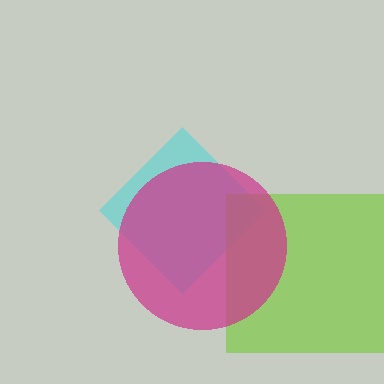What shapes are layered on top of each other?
The layered shapes are: a cyan diamond, a lime square, a magenta circle.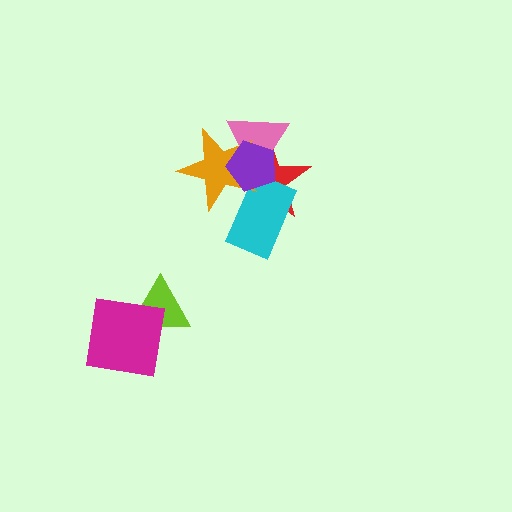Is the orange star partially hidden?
Yes, it is partially covered by another shape.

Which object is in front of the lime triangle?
The magenta square is in front of the lime triangle.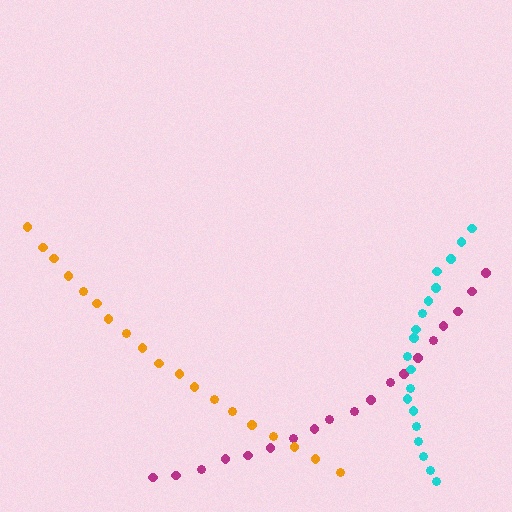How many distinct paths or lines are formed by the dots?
There are 3 distinct paths.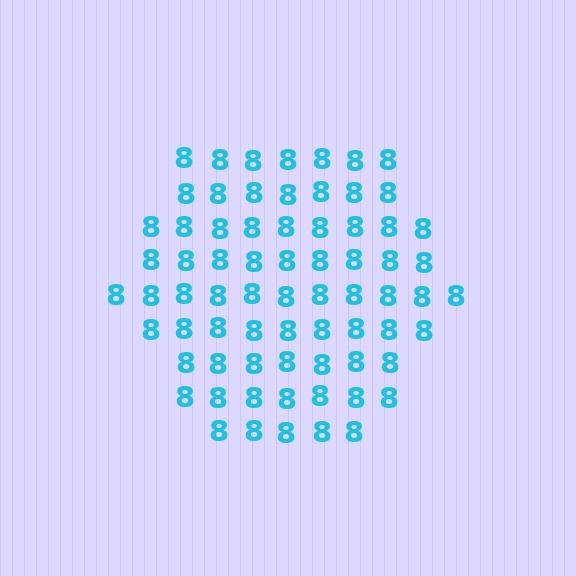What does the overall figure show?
The overall figure shows a hexagon.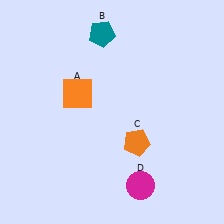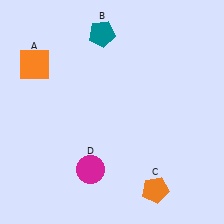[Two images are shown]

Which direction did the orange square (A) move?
The orange square (A) moved left.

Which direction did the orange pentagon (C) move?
The orange pentagon (C) moved down.